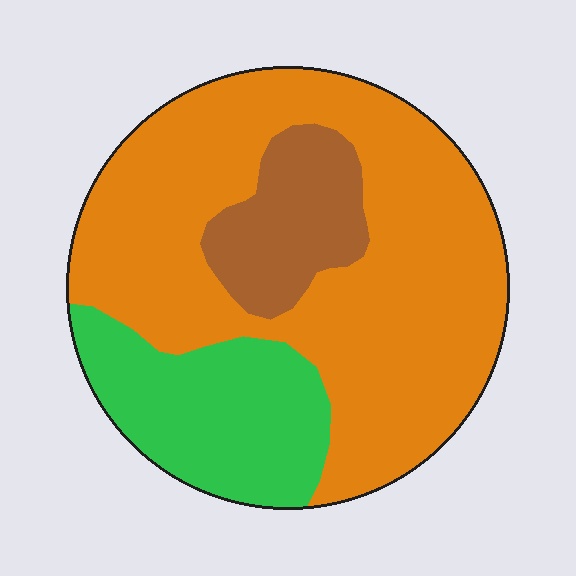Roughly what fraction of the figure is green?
Green takes up between a sixth and a third of the figure.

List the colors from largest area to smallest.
From largest to smallest: orange, green, brown.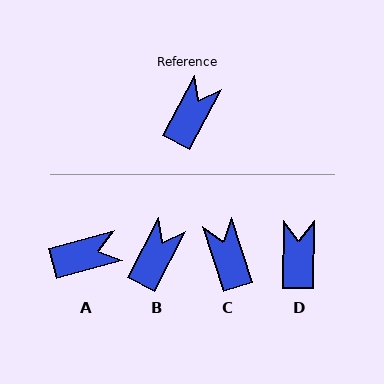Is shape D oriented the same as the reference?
No, it is off by about 27 degrees.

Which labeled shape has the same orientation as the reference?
B.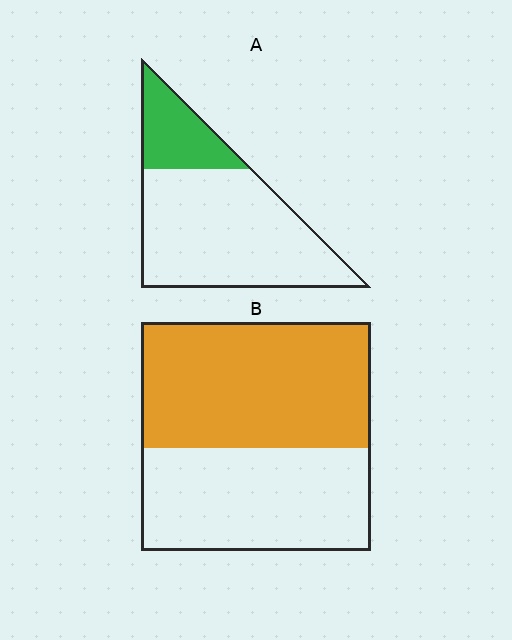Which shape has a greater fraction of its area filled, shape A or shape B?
Shape B.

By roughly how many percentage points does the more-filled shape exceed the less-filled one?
By roughly 30 percentage points (B over A).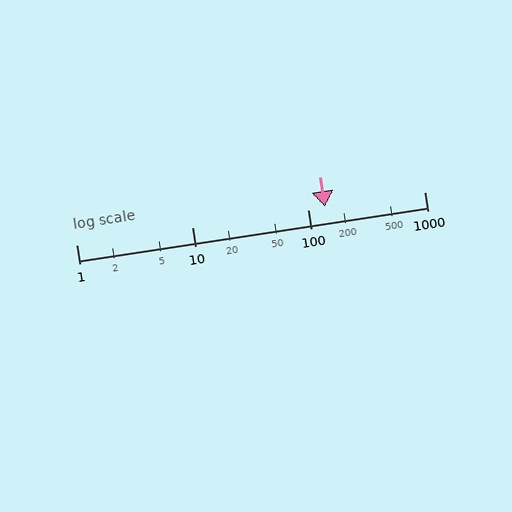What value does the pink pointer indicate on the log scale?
The pointer indicates approximately 140.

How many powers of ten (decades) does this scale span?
The scale spans 3 decades, from 1 to 1000.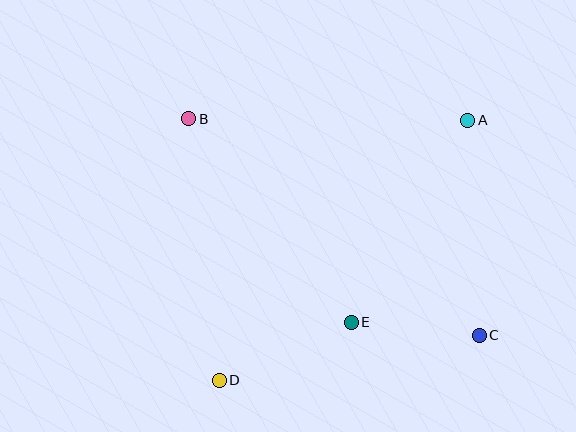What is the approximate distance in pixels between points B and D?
The distance between B and D is approximately 263 pixels.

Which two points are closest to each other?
Points C and E are closest to each other.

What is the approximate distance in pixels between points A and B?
The distance between A and B is approximately 279 pixels.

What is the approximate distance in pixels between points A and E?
The distance between A and E is approximately 234 pixels.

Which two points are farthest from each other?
Points B and C are farthest from each other.